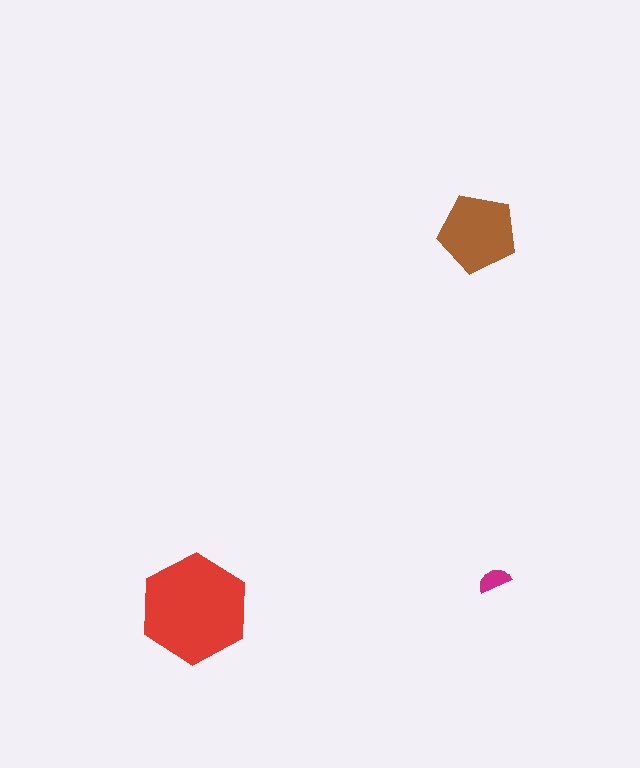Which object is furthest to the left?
The red hexagon is leftmost.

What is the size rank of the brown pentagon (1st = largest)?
2nd.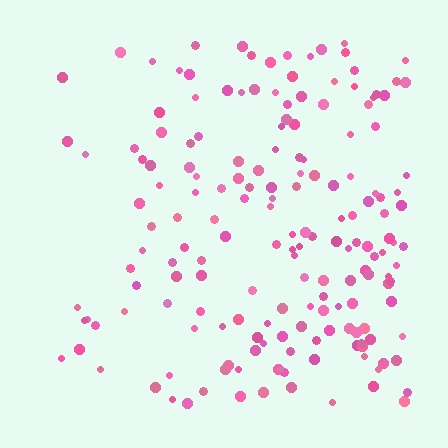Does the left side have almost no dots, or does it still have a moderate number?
Still a moderate number, just noticeably fewer than the right.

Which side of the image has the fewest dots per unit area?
The left.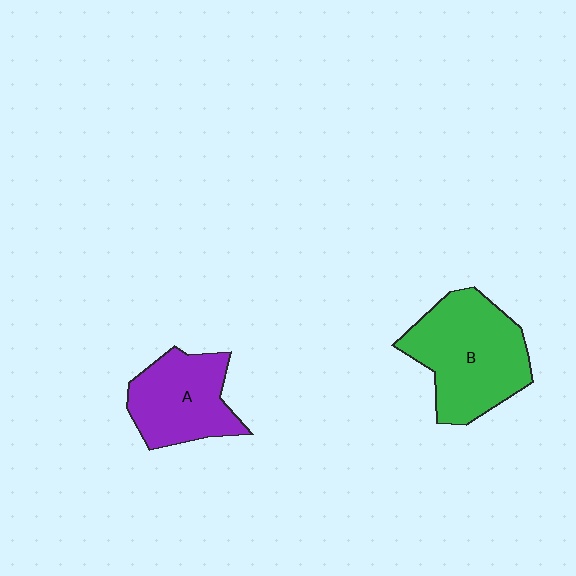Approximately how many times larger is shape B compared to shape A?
Approximately 1.4 times.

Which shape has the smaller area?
Shape A (purple).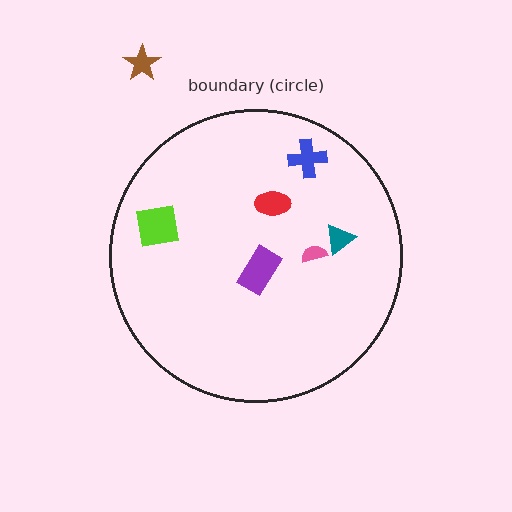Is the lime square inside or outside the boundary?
Inside.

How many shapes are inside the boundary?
6 inside, 1 outside.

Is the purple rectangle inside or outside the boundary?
Inside.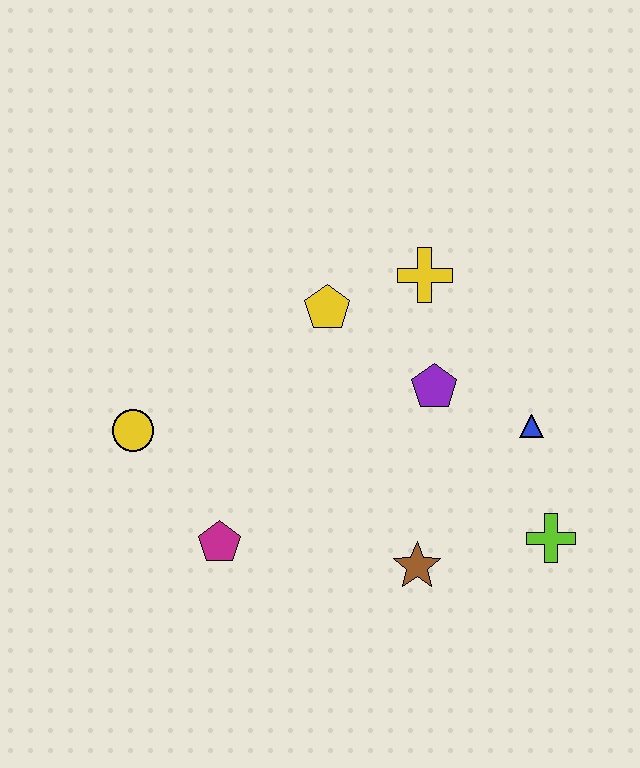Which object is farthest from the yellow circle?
The lime cross is farthest from the yellow circle.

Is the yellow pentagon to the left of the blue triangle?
Yes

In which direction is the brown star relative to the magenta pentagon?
The brown star is to the right of the magenta pentagon.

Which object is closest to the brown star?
The lime cross is closest to the brown star.